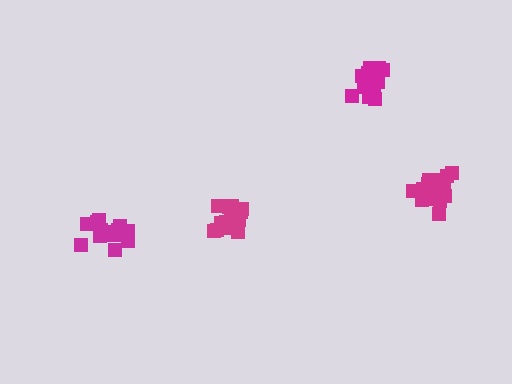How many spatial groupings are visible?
There are 4 spatial groupings.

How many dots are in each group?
Group 1: 19 dots, Group 2: 19 dots, Group 3: 15 dots, Group 4: 16 dots (69 total).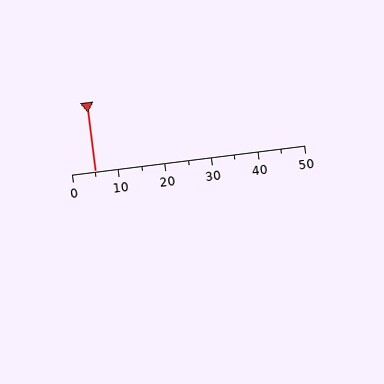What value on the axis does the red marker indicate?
The marker indicates approximately 5.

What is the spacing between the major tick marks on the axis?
The major ticks are spaced 10 apart.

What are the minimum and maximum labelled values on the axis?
The axis runs from 0 to 50.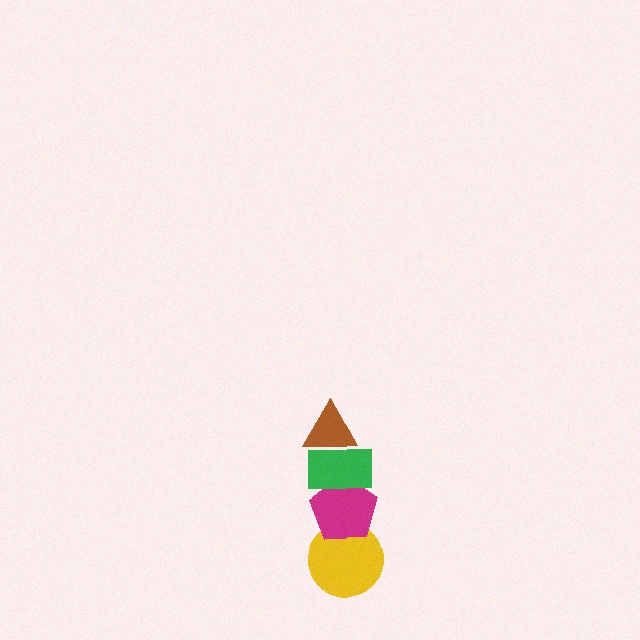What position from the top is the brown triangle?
The brown triangle is 1st from the top.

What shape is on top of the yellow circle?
The magenta pentagon is on top of the yellow circle.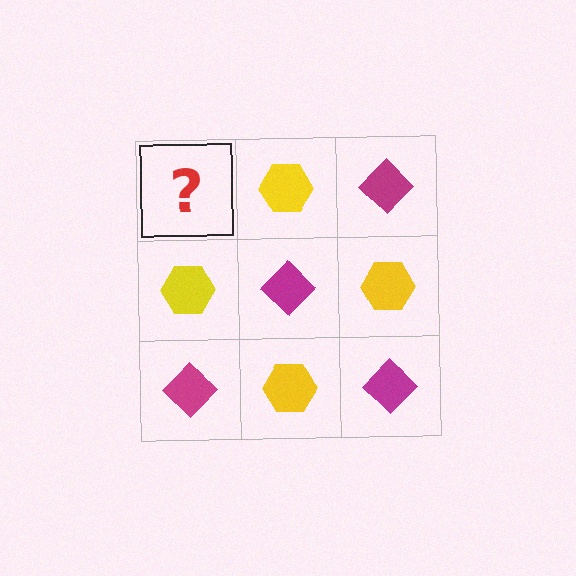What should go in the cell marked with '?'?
The missing cell should contain a magenta diamond.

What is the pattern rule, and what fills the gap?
The rule is that it alternates magenta diamond and yellow hexagon in a checkerboard pattern. The gap should be filled with a magenta diamond.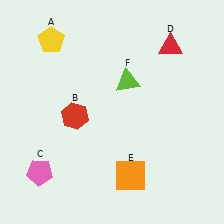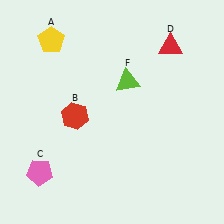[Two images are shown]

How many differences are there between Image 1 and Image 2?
There is 1 difference between the two images.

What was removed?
The orange square (E) was removed in Image 2.